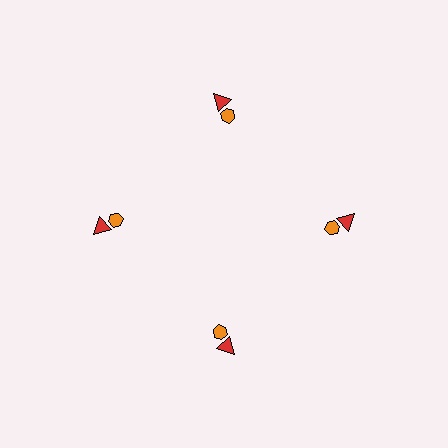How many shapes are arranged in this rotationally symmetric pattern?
There are 8 shapes, arranged in 4 groups of 2.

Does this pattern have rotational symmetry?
Yes, this pattern has 4-fold rotational symmetry. It looks the same after rotating 90 degrees around the center.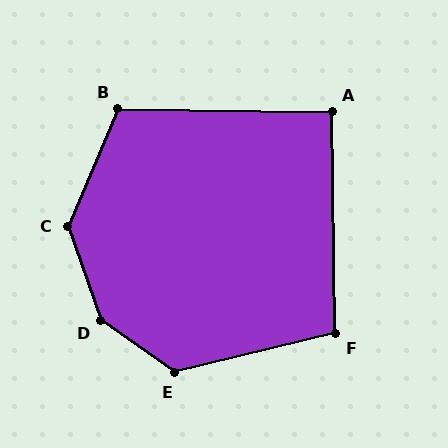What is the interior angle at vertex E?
Approximately 131 degrees (obtuse).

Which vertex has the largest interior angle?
D, at approximately 145 degrees.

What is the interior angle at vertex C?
Approximately 137 degrees (obtuse).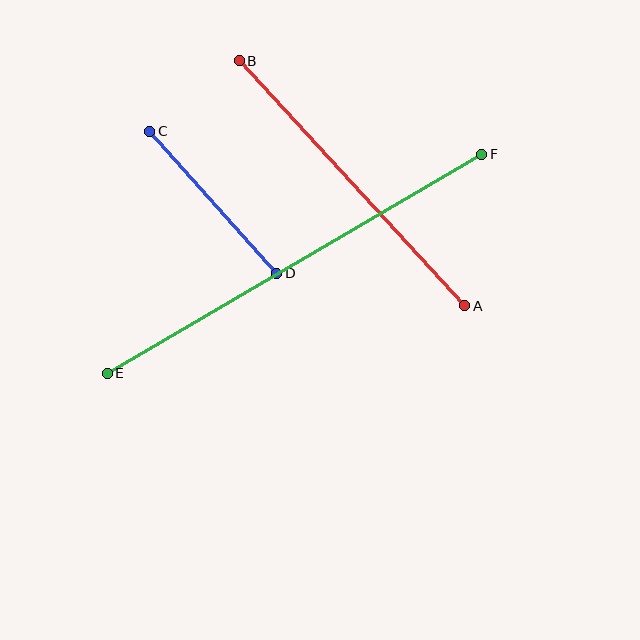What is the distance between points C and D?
The distance is approximately 190 pixels.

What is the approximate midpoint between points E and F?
The midpoint is at approximately (295, 264) pixels.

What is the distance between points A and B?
The distance is approximately 333 pixels.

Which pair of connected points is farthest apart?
Points E and F are farthest apart.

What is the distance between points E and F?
The distance is approximately 434 pixels.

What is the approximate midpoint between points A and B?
The midpoint is at approximately (352, 183) pixels.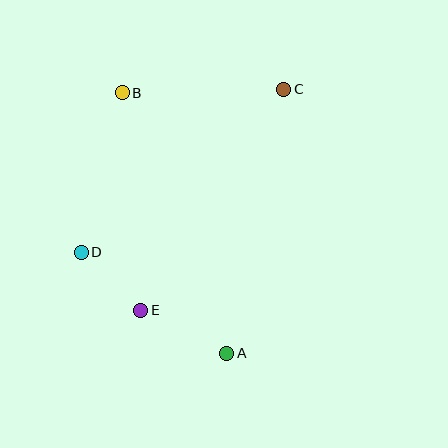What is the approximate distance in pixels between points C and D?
The distance between C and D is approximately 260 pixels.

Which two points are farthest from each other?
Points A and B are farthest from each other.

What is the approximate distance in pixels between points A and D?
The distance between A and D is approximately 177 pixels.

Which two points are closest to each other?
Points D and E are closest to each other.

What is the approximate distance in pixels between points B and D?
The distance between B and D is approximately 165 pixels.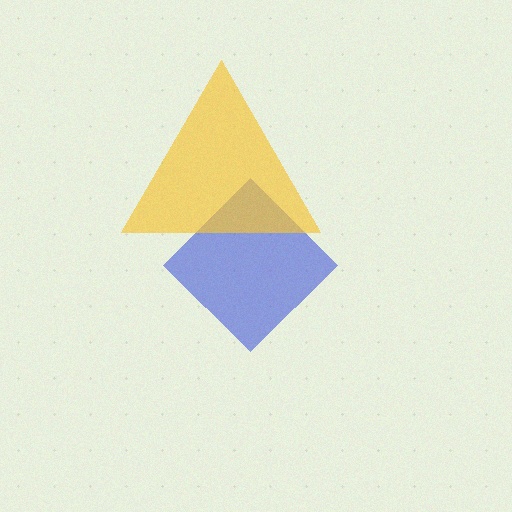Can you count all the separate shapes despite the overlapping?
Yes, there are 2 separate shapes.